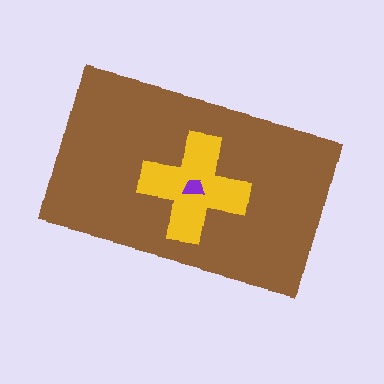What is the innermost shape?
The purple trapezoid.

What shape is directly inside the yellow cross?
The purple trapezoid.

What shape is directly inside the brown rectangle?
The yellow cross.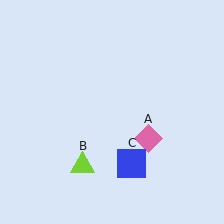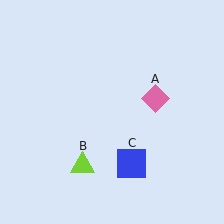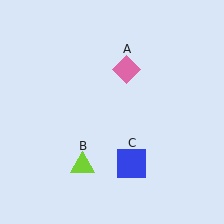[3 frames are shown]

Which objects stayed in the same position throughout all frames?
Lime triangle (object B) and blue square (object C) remained stationary.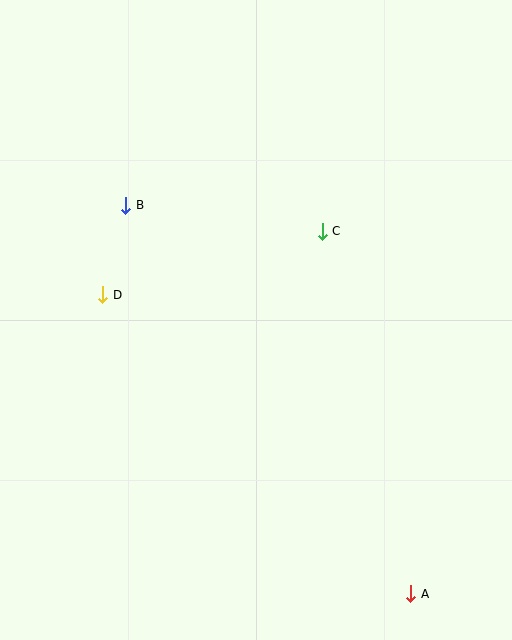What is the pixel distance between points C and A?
The distance between C and A is 373 pixels.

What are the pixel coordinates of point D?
Point D is at (103, 295).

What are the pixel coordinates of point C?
Point C is at (322, 231).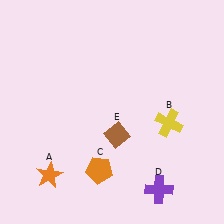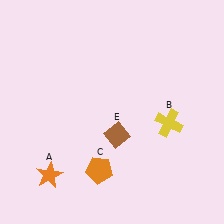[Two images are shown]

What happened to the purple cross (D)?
The purple cross (D) was removed in Image 2. It was in the bottom-right area of Image 1.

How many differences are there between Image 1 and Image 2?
There is 1 difference between the two images.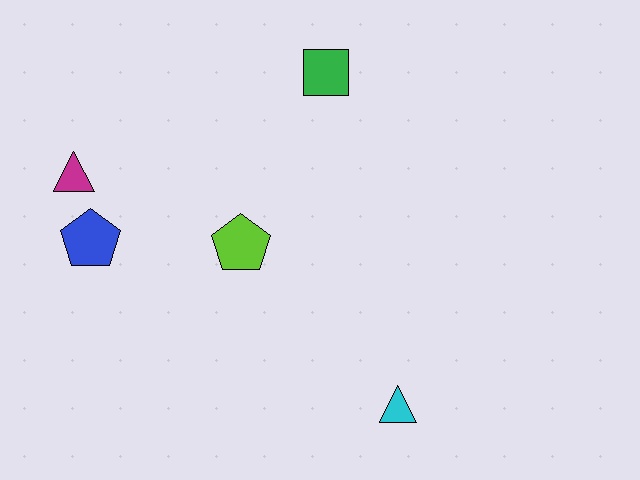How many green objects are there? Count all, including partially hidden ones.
There is 1 green object.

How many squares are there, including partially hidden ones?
There is 1 square.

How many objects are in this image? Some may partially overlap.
There are 5 objects.